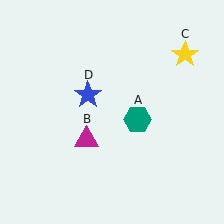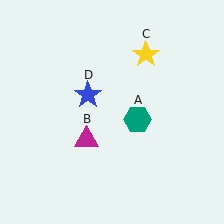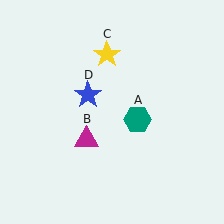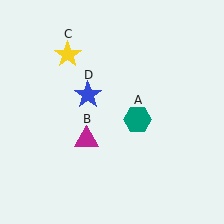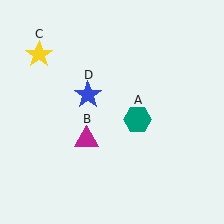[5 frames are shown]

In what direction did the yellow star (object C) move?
The yellow star (object C) moved left.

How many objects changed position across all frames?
1 object changed position: yellow star (object C).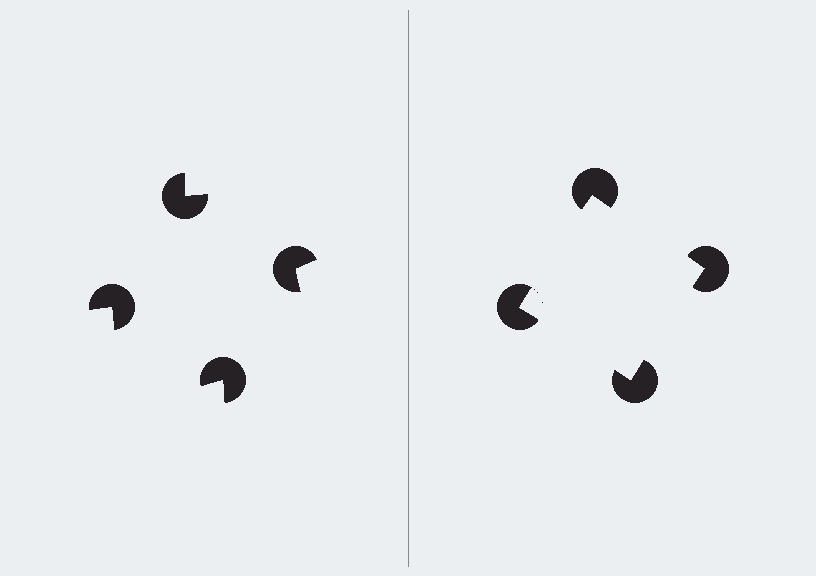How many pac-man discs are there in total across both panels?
8 — 4 on each side.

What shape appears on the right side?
An illusory square.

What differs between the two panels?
The pac-man discs are positioned identically on both sides; only the wedge orientations differ. On the right they align to a square; on the left they are misaligned.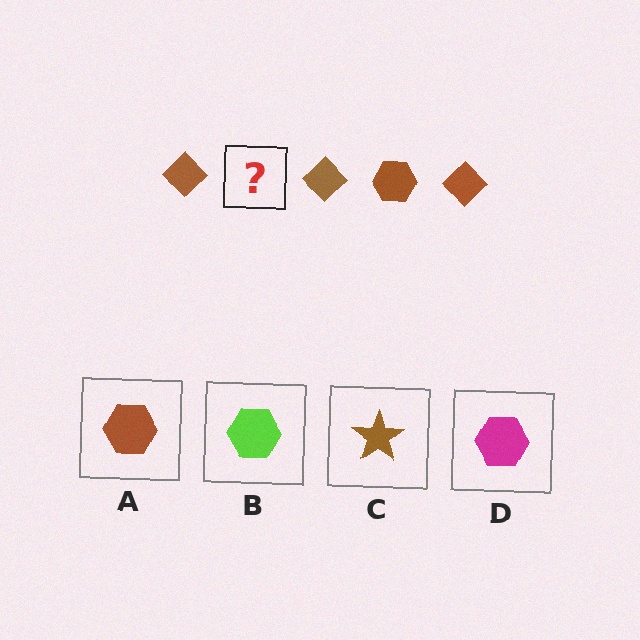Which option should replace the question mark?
Option A.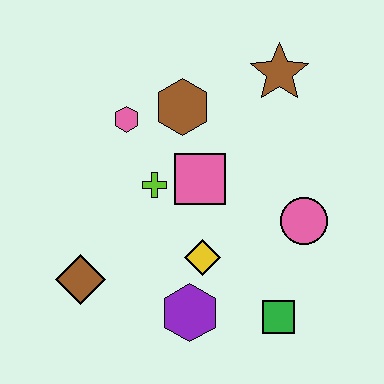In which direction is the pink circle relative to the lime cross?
The pink circle is to the right of the lime cross.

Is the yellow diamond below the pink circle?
Yes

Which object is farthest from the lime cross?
The green square is farthest from the lime cross.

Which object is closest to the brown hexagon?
The pink hexagon is closest to the brown hexagon.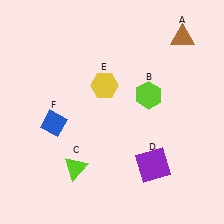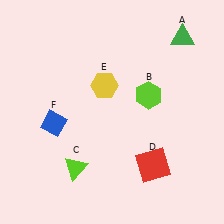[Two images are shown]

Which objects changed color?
A changed from brown to green. D changed from purple to red.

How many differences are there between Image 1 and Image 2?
There are 2 differences between the two images.